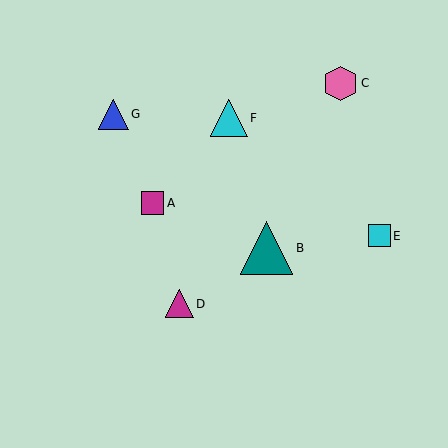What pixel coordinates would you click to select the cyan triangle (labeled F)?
Click at (229, 118) to select the cyan triangle F.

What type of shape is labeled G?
Shape G is a blue triangle.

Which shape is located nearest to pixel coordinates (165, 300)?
The magenta triangle (labeled D) at (179, 304) is nearest to that location.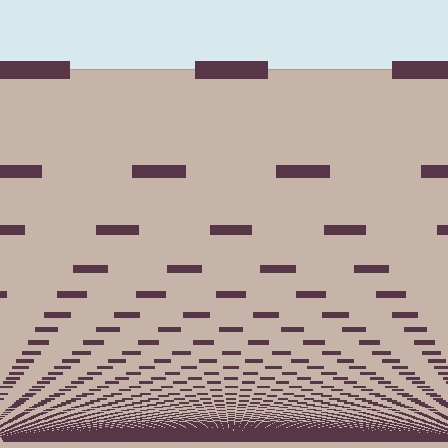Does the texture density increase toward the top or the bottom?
Density increases toward the bottom.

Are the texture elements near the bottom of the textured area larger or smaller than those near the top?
Smaller. The gradient is inverted — elements near the bottom are smaller and denser.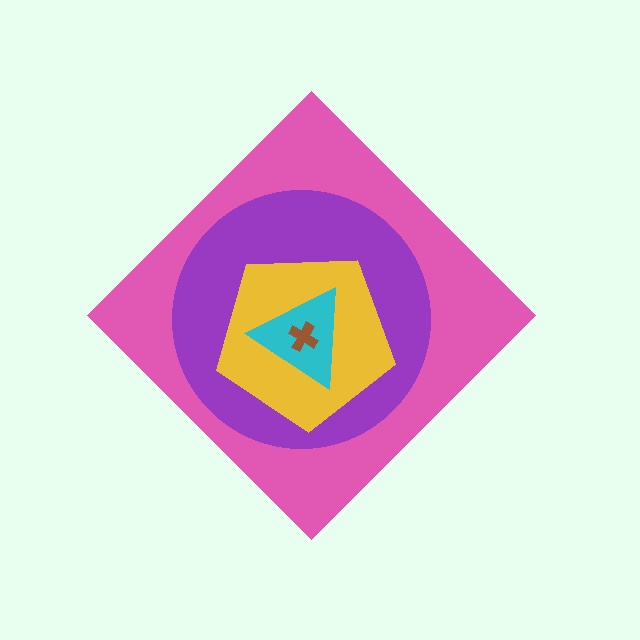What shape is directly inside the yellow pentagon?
The cyan triangle.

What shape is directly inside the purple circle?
The yellow pentagon.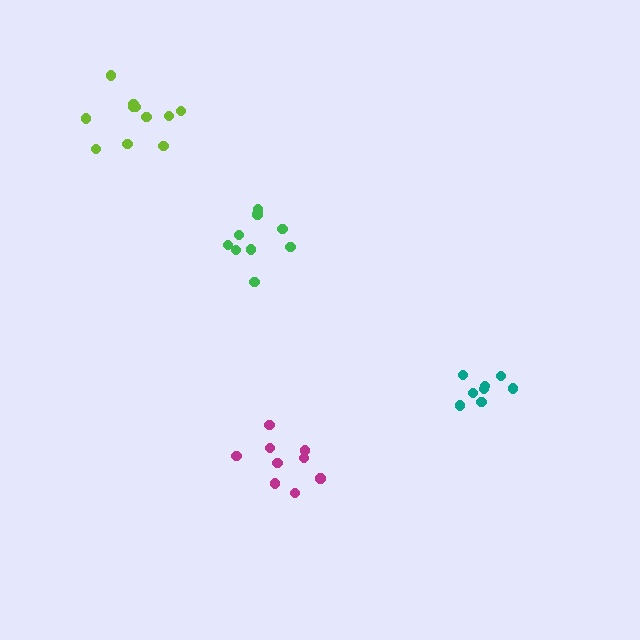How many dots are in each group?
Group 1: 9 dots, Group 2: 9 dots, Group 3: 8 dots, Group 4: 11 dots (37 total).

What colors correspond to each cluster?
The clusters are colored: green, magenta, teal, lime.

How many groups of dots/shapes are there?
There are 4 groups.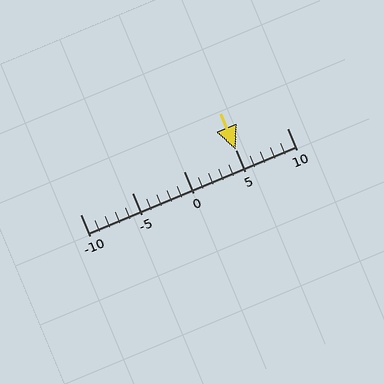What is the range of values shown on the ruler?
The ruler shows values from -10 to 10.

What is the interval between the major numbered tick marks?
The major tick marks are spaced 5 units apart.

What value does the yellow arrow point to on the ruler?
The yellow arrow points to approximately 5.